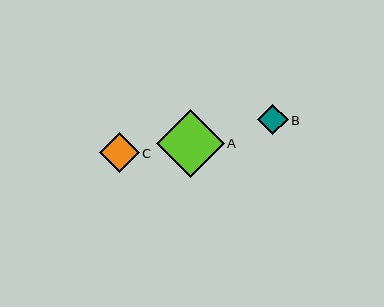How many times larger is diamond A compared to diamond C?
Diamond A is approximately 1.7 times the size of diamond C.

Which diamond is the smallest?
Diamond B is the smallest with a size of approximately 31 pixels.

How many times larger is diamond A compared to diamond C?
Diamond A is approximately 1.7 times the size of diamond C.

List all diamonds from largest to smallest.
From largest to smallest: A, C, B.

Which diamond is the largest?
Diamond A is the largest with a size of approximately 67 pixels.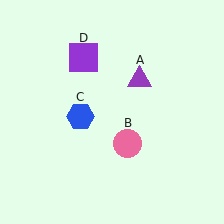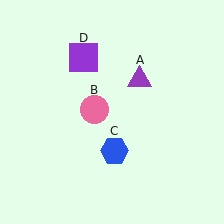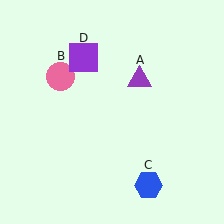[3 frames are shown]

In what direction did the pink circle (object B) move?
The pink circle (object B) moved up and to the left.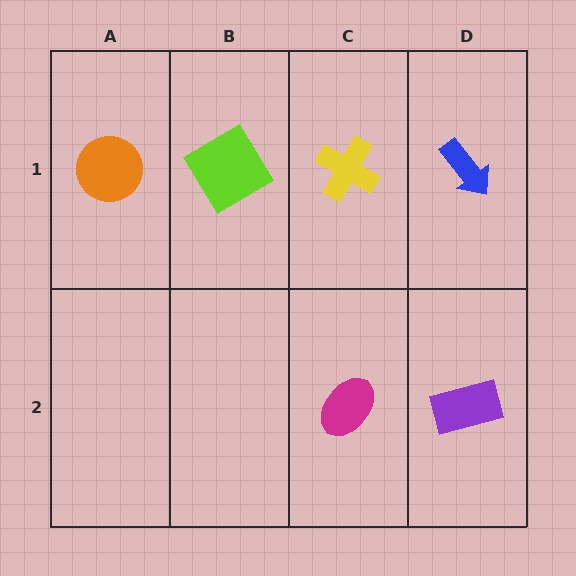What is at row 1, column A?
An orange circle.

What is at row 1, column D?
A blue arrow.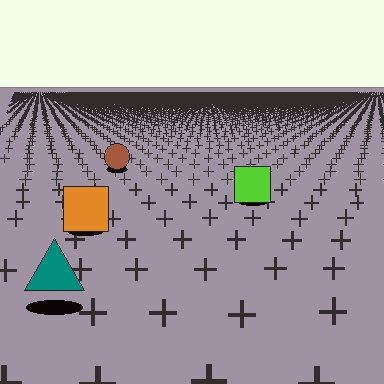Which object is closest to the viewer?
The teal triangle is closest. The texture marks near it are larger and more spread out.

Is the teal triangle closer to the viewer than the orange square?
Yes. The teal triangle is closer — you can tell from the texture gradient: the ground texture is coarser near it.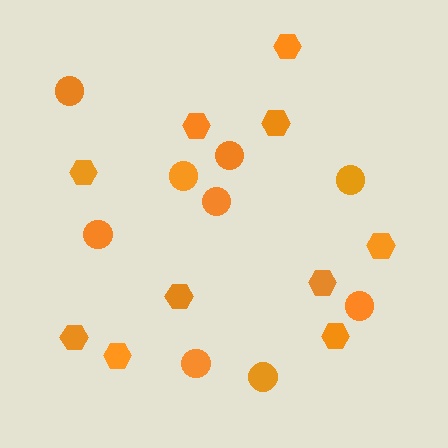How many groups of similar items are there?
There are 2 groups: one group of hexagons (10) and one group of circles (9).